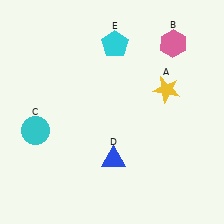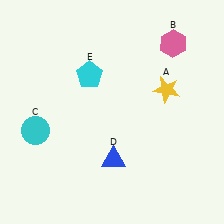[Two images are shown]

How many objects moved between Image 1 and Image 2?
1 object moved between the two images.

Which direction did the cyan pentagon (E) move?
The cyan pentagon (E) moved down.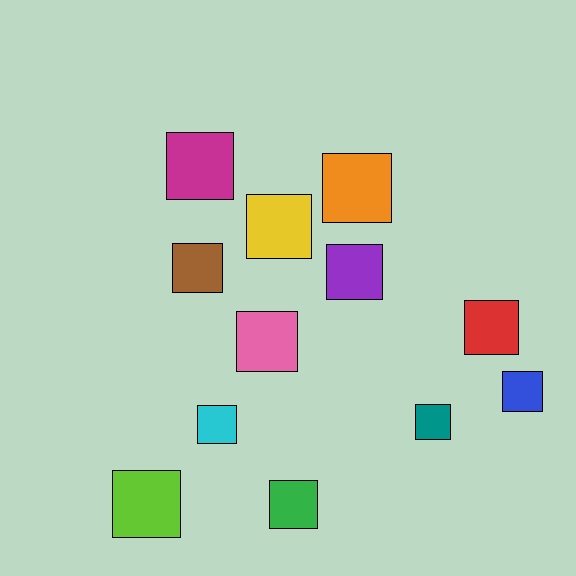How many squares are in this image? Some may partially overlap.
There are 12 squares.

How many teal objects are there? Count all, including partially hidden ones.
There is 1 teal object.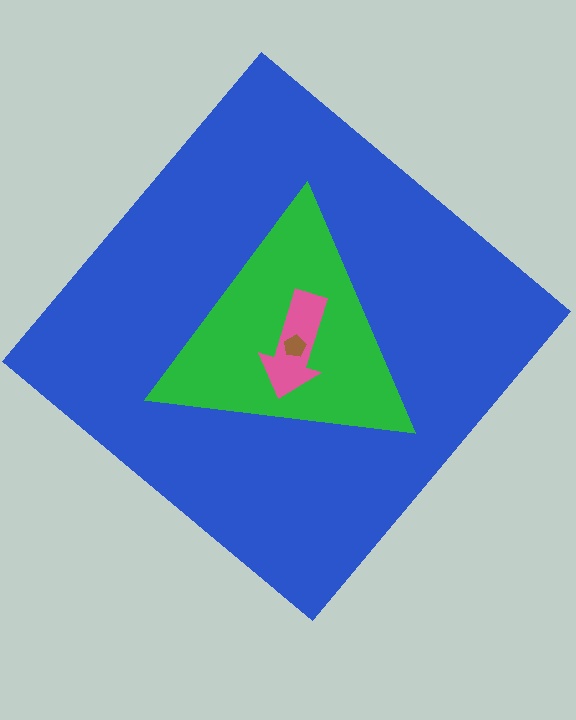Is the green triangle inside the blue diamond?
Yes.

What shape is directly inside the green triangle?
The pink arrow.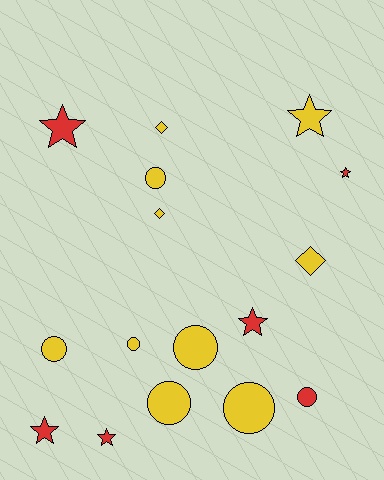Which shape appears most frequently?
Circle, with 7 objects.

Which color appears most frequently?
Yellow, with 10 objects.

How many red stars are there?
There are 5 red stars.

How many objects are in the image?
There are 16 objects.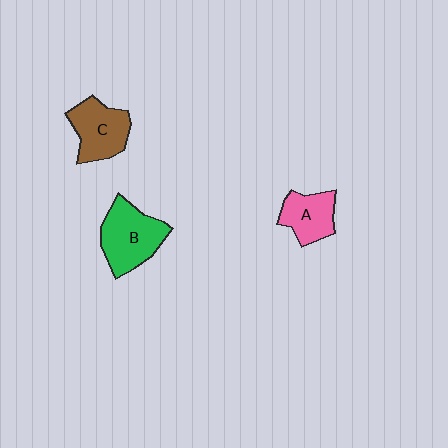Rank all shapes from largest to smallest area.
From largest to smallest: B (green), C (brown), A (pink).